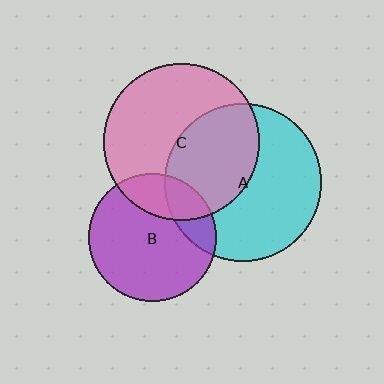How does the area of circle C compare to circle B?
Approximately 1.5 times.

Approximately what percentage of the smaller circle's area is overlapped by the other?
Approximately 45%.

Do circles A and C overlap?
Yes.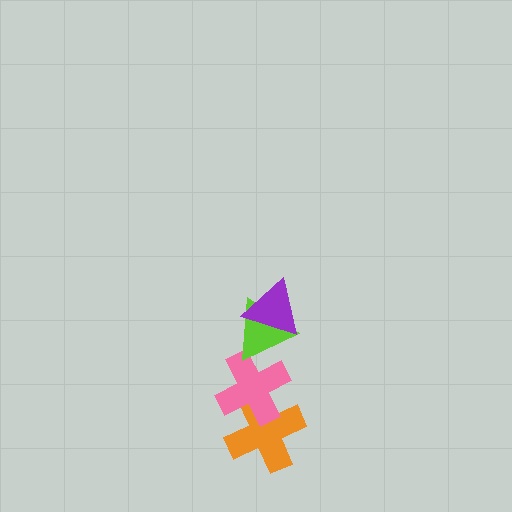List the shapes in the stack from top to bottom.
From top to bottom: the purple triangle, the lime triangle, the pink cross, the orange cross.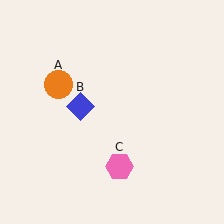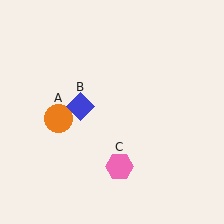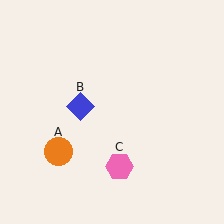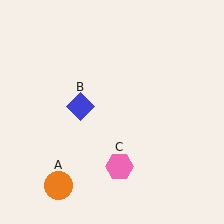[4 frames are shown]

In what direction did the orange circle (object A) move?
The orange circle (object A) moved down.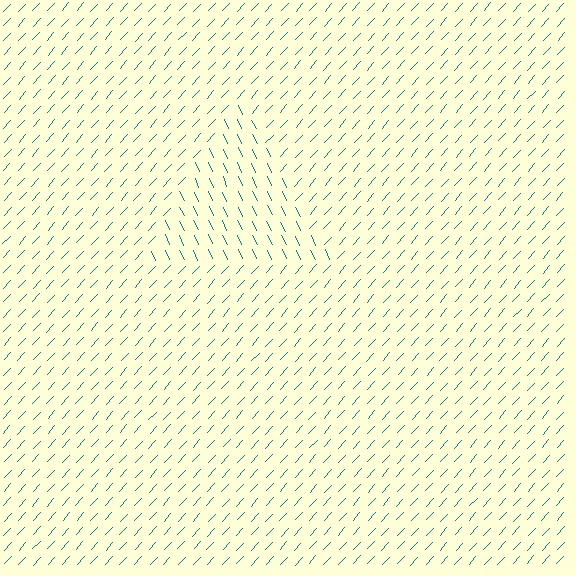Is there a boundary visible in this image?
Yes, there is a texture boundary formed by a change in line orientation.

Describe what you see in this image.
The image is filled with small teal line segments. A triangle region in the image has lines oriented differently from the surrounding lines, creating a visible texture boundary.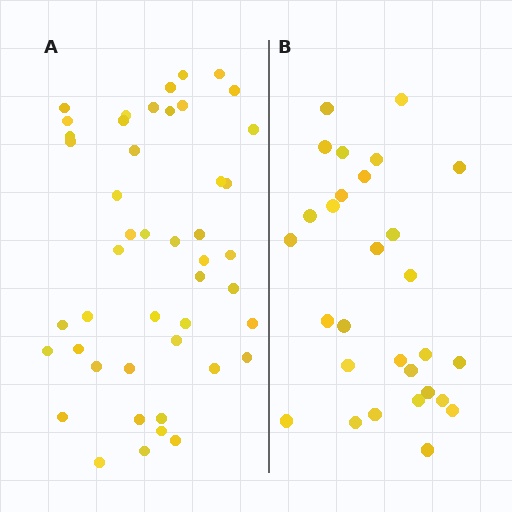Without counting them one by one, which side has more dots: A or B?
Region A (the left region) has more dots.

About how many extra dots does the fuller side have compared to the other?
Region A has approximately 15 more dots than region B.